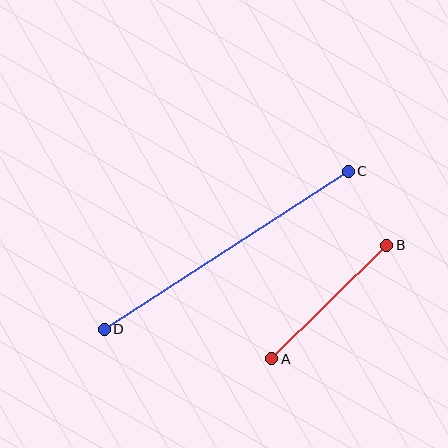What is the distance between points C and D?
The distance is approximately 291 pixels.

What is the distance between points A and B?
The distance is approximately 162 pixels.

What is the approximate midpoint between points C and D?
The midpoint is at approximately (226, 250) pixels.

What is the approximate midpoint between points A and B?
The midpoint is at approximately (329, 302) pixels.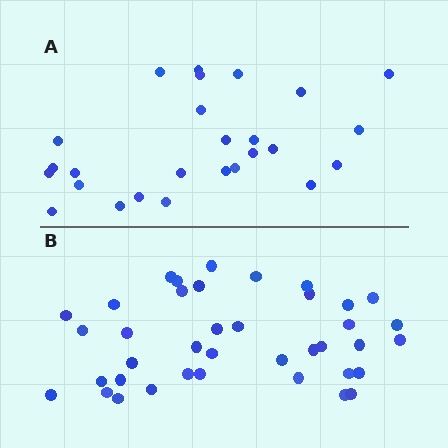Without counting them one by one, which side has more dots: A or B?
Region B (the bottom region) has more dots.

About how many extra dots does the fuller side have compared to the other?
Region B has approximately 15 more dots than region A.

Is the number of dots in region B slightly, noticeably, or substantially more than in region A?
Region B has substantially more. The ratio is roughly 1.5 to 1.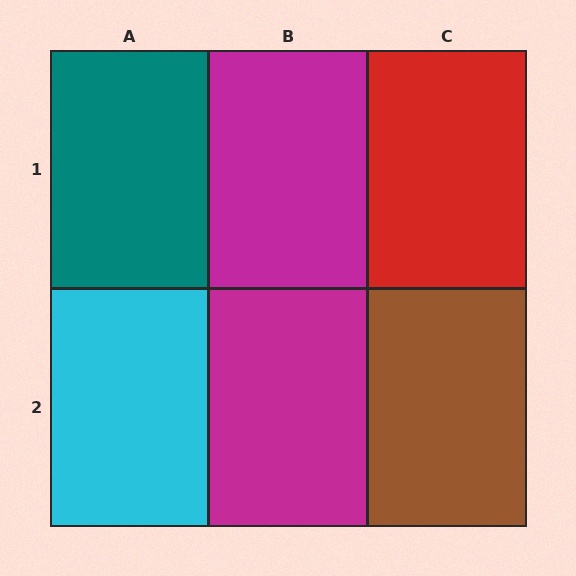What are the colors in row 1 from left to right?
Teal, magenta, red.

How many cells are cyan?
1 cell is cyan.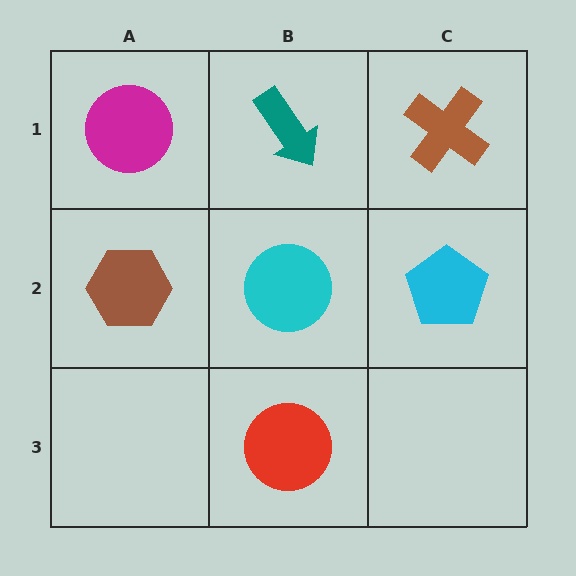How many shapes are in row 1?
3 shapes.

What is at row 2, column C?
A cyan pentagon.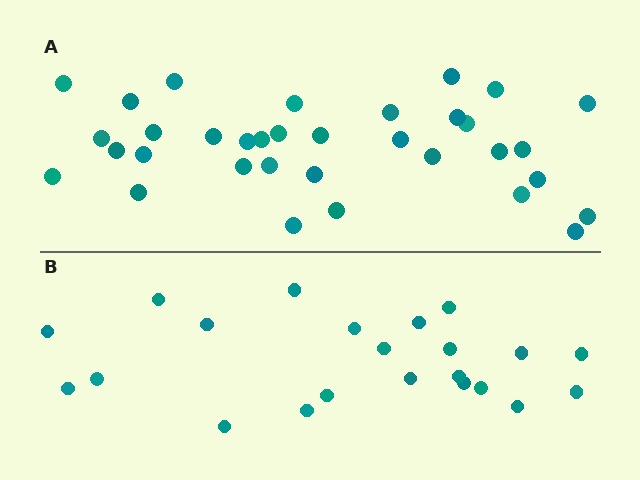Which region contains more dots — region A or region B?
Region A (the top region) has more dots.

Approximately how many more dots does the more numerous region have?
Region A has roughly 12 or so more dots than region B.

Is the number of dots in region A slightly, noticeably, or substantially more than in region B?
Region A has substantially more. The ratio is roughly 1.5 to 1.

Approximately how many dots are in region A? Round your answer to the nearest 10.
About 30 dots. (The exact count is 34, which rounds to 30.)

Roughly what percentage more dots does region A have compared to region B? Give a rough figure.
About 55% more.